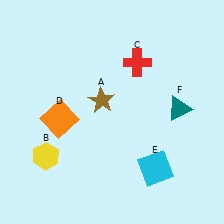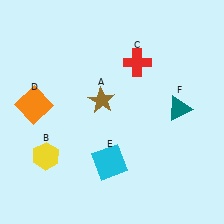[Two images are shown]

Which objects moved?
The objects that moved are: the orange square (D), the cyan square (E).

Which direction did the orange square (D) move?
The orange square (D) moved left.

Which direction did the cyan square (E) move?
The cyan square (E) moved left.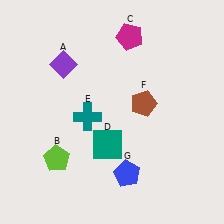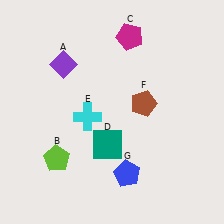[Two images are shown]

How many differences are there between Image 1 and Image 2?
There is 1 difference between the two images.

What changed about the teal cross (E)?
In Image 1, E is teal. In Image 2, it changed to cyan.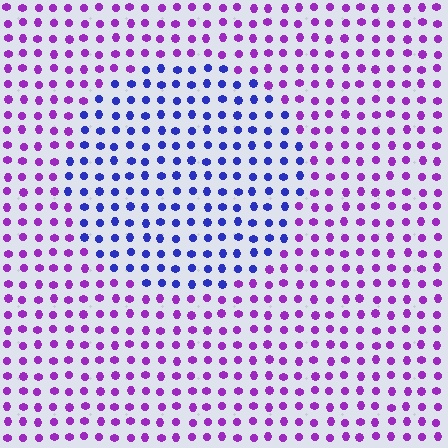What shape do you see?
I see a circle.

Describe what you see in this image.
The image is filled with small purple elements in a uniform arrangement. A circle-shaped region is visible where the elements are tinted to a slightly different hue, forming a subtle color boundary.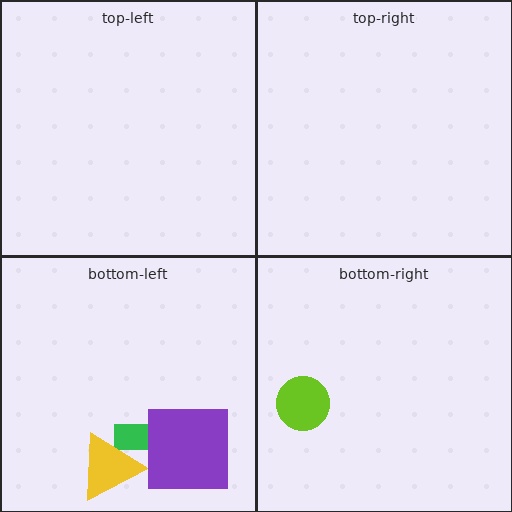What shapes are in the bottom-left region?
The green arrow, the yellow triangle, the purple square.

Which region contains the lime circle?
The bottom-right region.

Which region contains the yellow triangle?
The bottom-left region.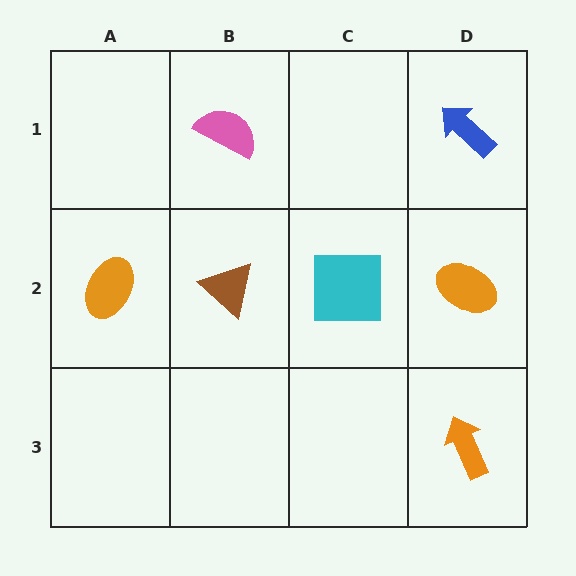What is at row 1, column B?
A pink semicircle.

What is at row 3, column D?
An orange arrow.